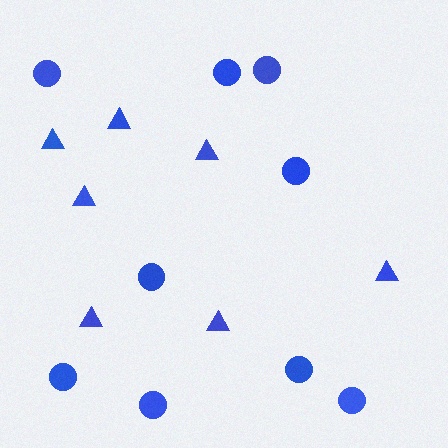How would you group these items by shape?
There are 2 groups: one group of triangles (7) and one group of circles (9).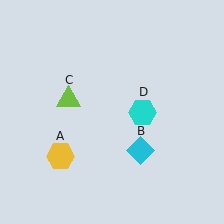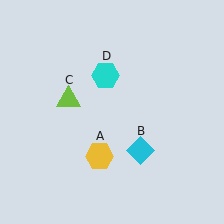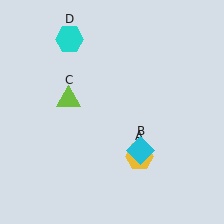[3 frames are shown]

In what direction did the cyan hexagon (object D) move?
The cyan hexagon (object D) moved up and to the left.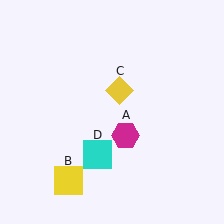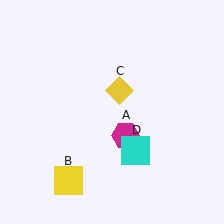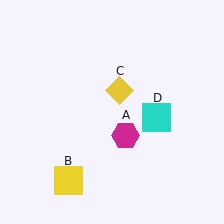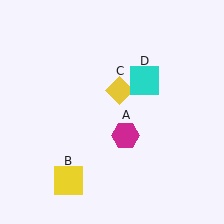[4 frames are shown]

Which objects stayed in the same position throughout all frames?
Magenta hexagon (object A) and yellow square (object B) and yellow diamond (object C) remained stationary.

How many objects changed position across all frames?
1 object changed position: cyan square (object D).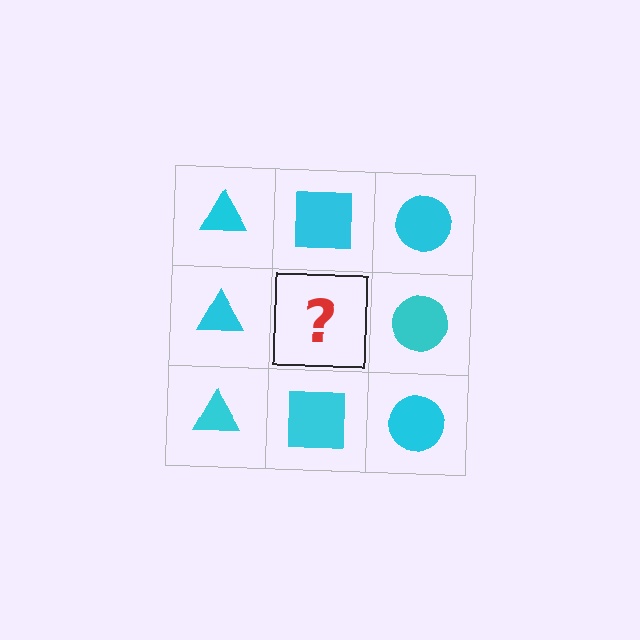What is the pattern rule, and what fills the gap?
The rule is that each column has a consistent shape. The gap should be filled with a cyan square.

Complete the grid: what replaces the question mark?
The question mark should be replaced with a cyan square.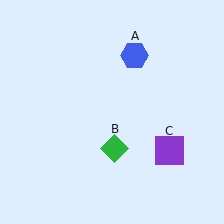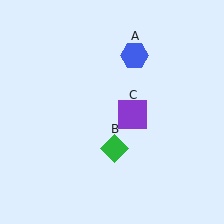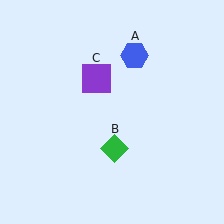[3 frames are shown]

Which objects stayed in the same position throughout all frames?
Blue hexagon (object A) and green diamond (object B) remained stationary.